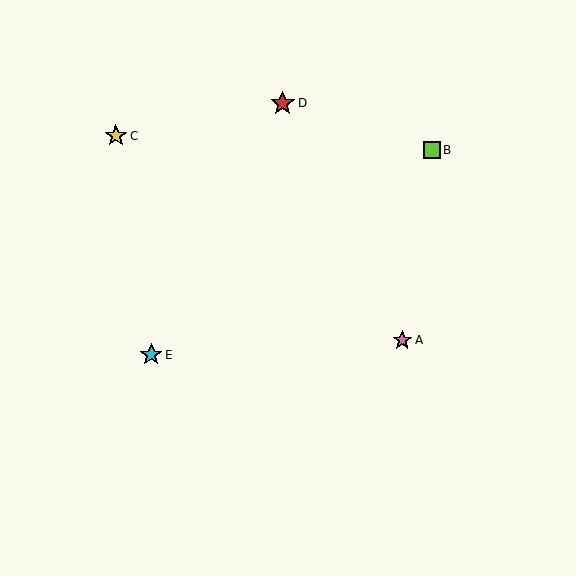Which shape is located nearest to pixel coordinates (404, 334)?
The pink star (labeled A) at (402, 340) is nearest to that location.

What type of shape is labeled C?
Shape C is a yellow star.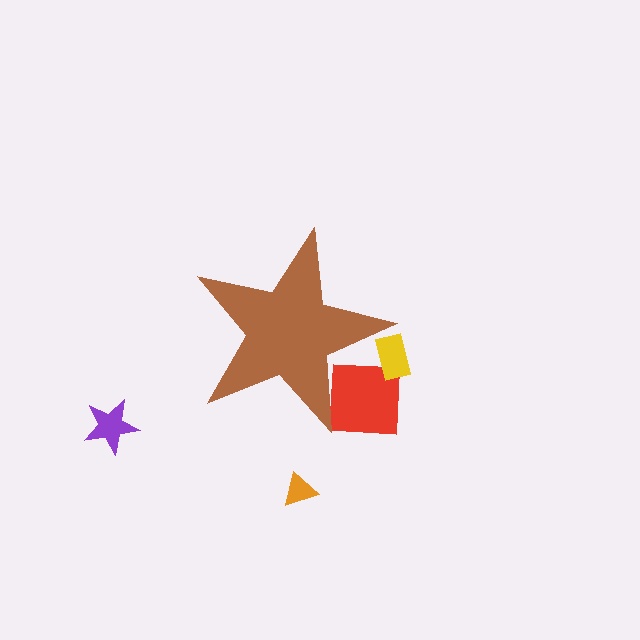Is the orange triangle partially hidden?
No, the orange triangle is fully visible.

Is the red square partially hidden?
Yes, the red square is partially hidden behind the brown star.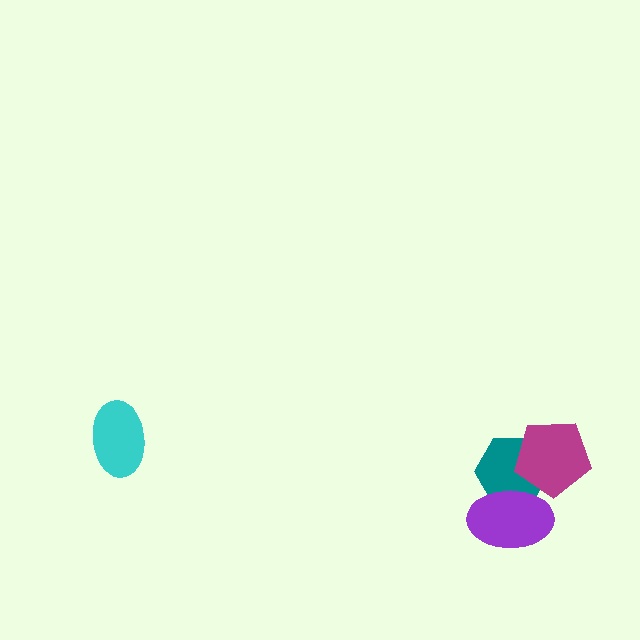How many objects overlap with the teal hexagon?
2 objects overlap with the teal hexagon.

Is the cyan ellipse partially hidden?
No, no other shape covers it.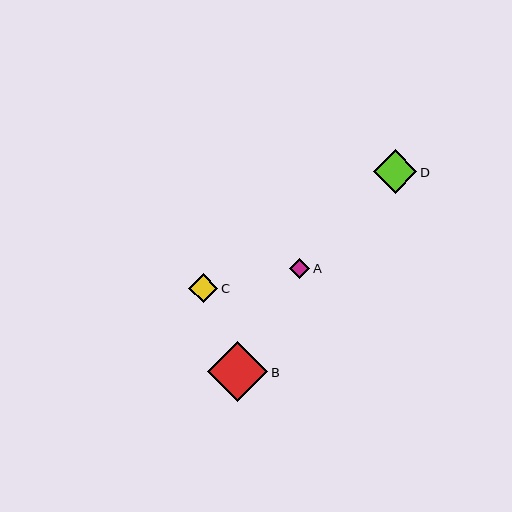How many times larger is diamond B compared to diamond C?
Diamond B is approximately 2.1 times the size of diamond C.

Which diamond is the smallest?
Diamond A is the smallest with a size of approximately 20 pixels.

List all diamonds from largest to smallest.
From largest to smallest: B, D, C, A.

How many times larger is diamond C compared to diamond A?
Diamond C is approximately 1.4 times the size of diamond A.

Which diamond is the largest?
Diamond B is the largest with a size of approximately 60 pixels.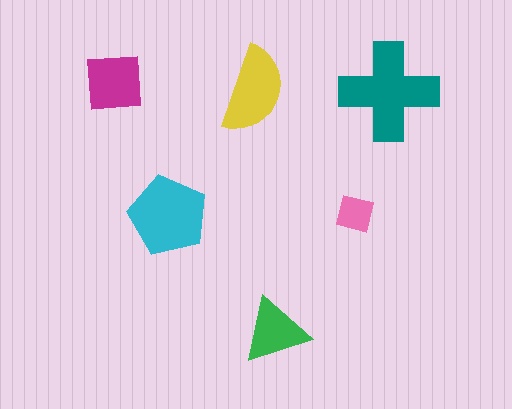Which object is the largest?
The teal cross.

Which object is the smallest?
The pink square.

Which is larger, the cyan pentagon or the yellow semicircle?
The cyan pentagon.